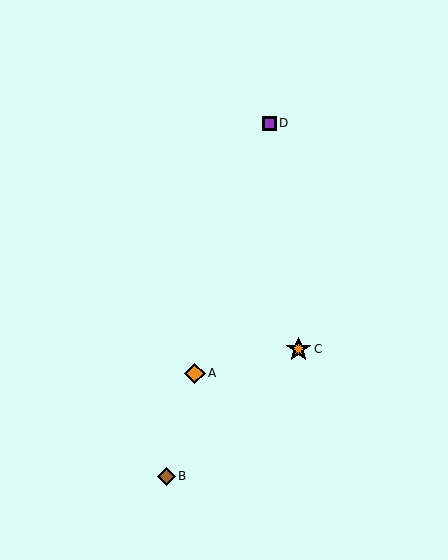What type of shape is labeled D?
Shape D is a purple square.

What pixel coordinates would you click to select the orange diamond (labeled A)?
Click at (195, 373) to select the orange diamond A.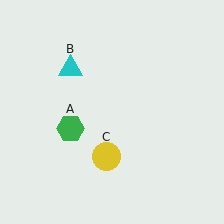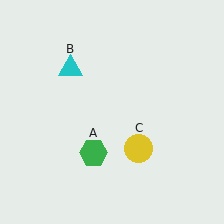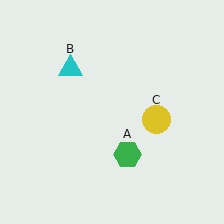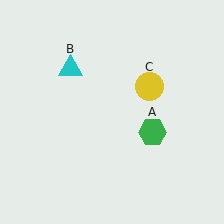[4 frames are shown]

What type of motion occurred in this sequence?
The green hexagon (object A), yellow circle (object C) rotated counterclockwise around the center of the scene.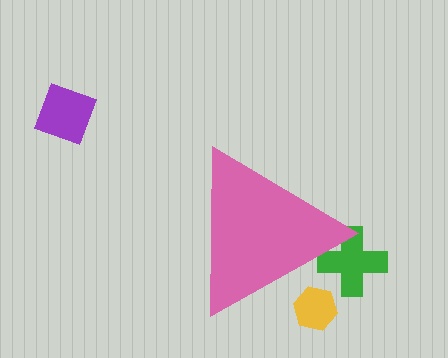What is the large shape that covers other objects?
A pink triangle.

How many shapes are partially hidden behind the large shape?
2 shapes are partially hidden.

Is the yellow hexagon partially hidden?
Yes, the yellow hexagon is partially hidden behind the pink triangle.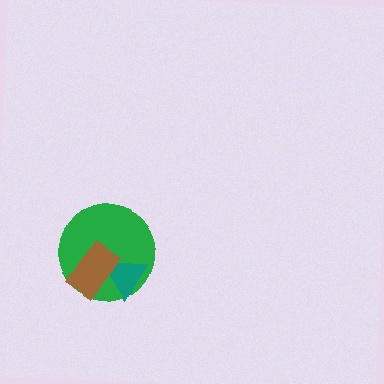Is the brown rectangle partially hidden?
No, no other shape covers it.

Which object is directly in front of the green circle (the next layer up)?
The teal triangle is directly in front of the green circle.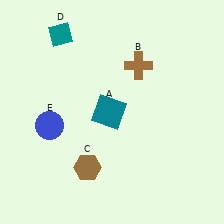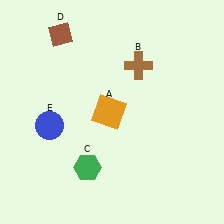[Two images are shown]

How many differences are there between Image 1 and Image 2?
There are 3 differences between the two images.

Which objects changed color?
A changed from teal to orange. C changed from brown to green. D changed from teal to brown.